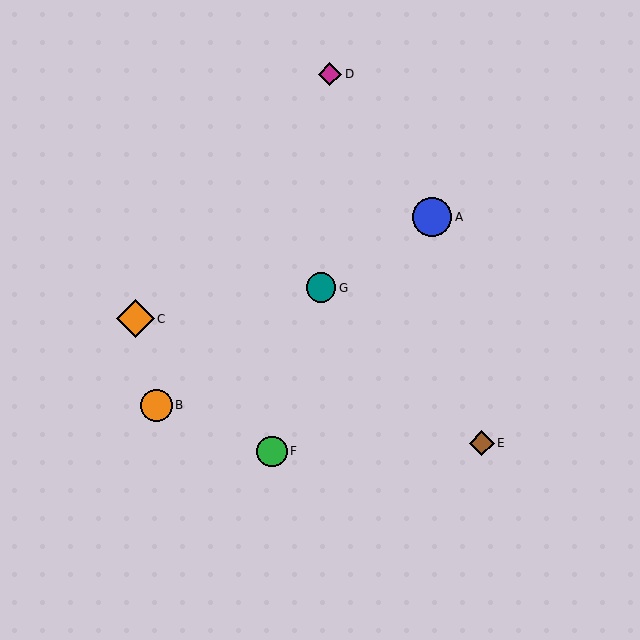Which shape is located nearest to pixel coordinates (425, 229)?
The blue circle (labeled A) at (432, 217) is nearest to that location.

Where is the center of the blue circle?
The center of the blue circle is at (432, 217).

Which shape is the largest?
The blue circle (labeled A) is the largest.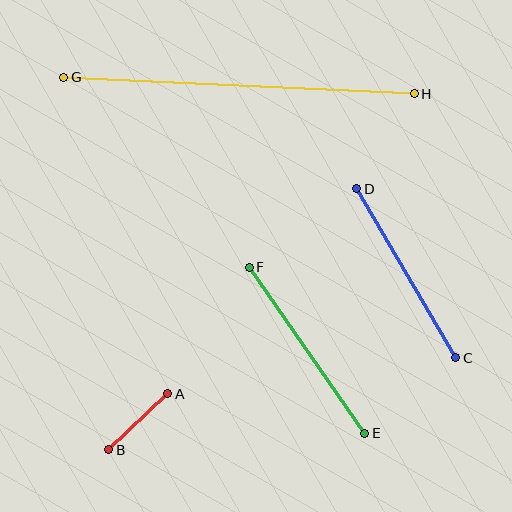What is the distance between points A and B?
The distance is approximately 81 pixels.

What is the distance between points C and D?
The distance is approximately 196 pixels.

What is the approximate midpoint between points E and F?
The midpoint is at approximately (307, 350) pixels.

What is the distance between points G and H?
The distance is approximately 351 pixels.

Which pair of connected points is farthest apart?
Points G and H are farthest apart.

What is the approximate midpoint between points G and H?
The midpoint is at approximately (239, 86) pixels.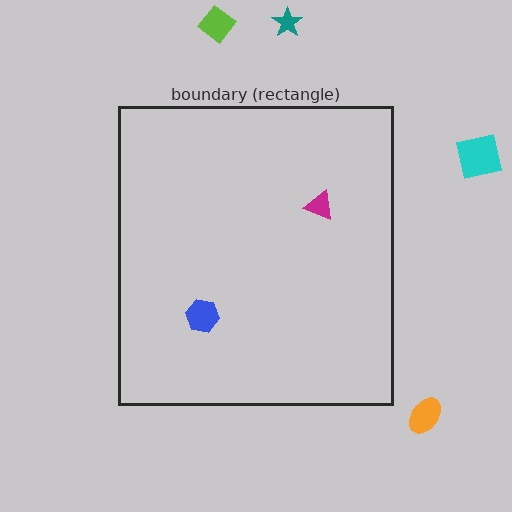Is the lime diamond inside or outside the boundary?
Outside.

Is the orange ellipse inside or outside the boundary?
Outside.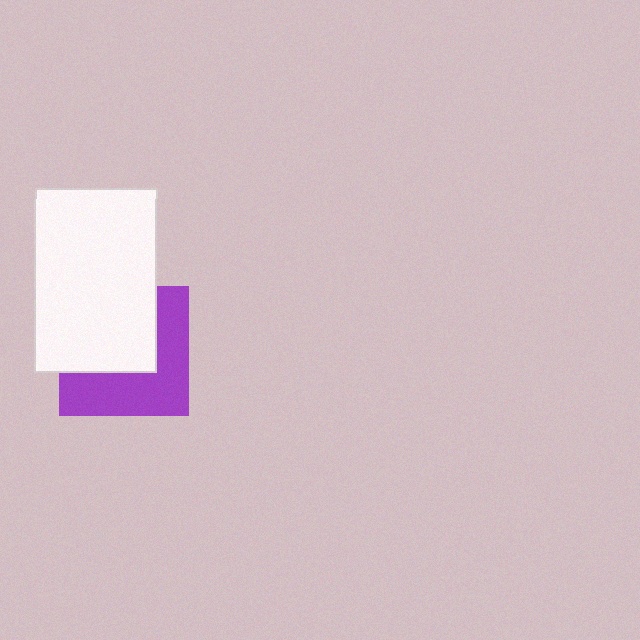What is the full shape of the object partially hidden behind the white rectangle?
The partially hidden object is a purple square.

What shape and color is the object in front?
The object in front is a white rectangle.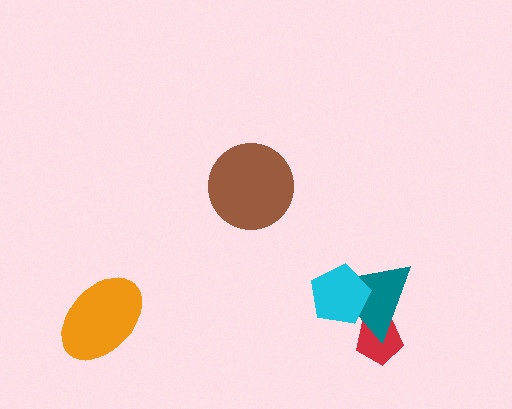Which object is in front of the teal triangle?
The cyan pentagon is in front of the teal triangle.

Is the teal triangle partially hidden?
Yes, it is partially covered by another shape.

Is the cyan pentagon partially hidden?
No, no other shape covers it.